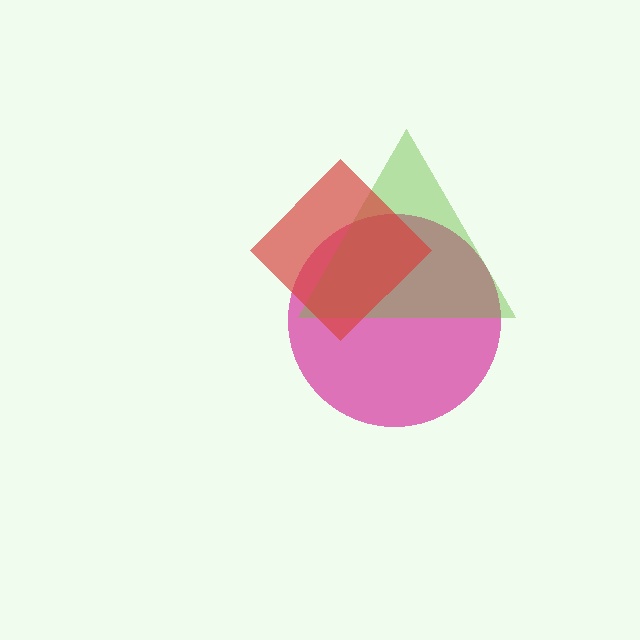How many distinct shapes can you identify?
There are 3 distinct shapes: a magenta circle, a lime triangle, a red diamond.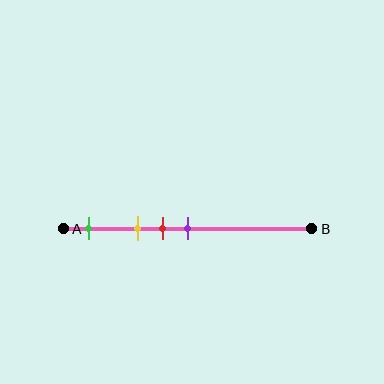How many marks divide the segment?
There are 4 marks dividing the segment.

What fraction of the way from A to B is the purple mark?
The purple mark is approximately 50% (0.5) of the way from A to B.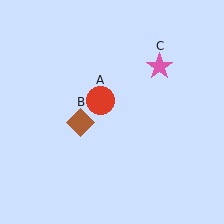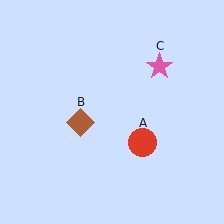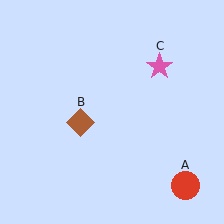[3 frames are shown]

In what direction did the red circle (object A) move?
The red circle (object A) moved down and to the right.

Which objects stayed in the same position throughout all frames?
Brown diamond (object B) and pink star (object C) remained stationary.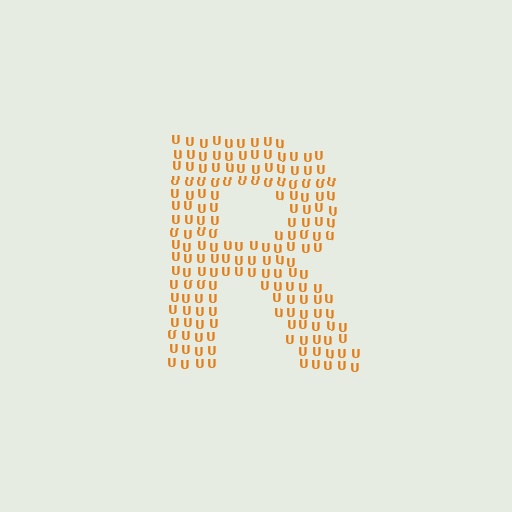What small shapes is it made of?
It is made of small letter U's.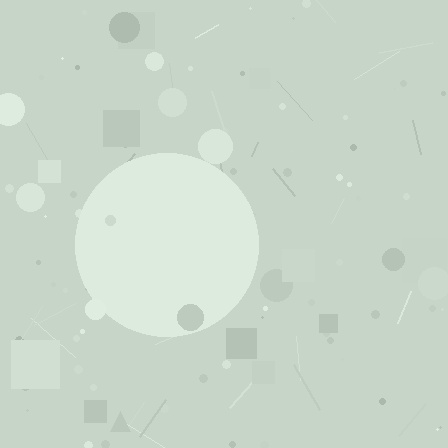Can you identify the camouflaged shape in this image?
The camouflaged shape is a circle.